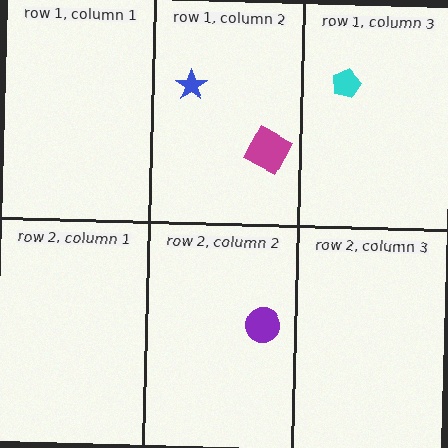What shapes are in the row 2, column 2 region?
The purple circle.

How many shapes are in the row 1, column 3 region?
1.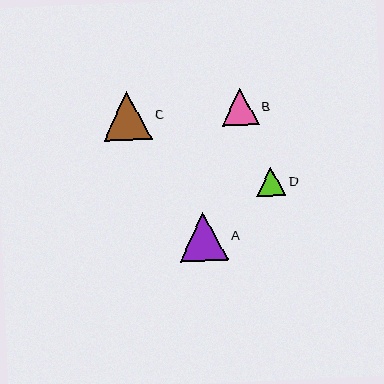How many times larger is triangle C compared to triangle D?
Triangle C is approximately 1.7 times the size of triangle D.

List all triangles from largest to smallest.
From largest to smallest: A, C, B, D.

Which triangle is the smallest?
Triangle D is the smallest with a size of approximately 29 pixels.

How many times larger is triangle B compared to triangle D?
Triangle B is approximately 1.3 times the size of triangle D.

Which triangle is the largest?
Triangle A is the largest with a size of approximately 49 pixels.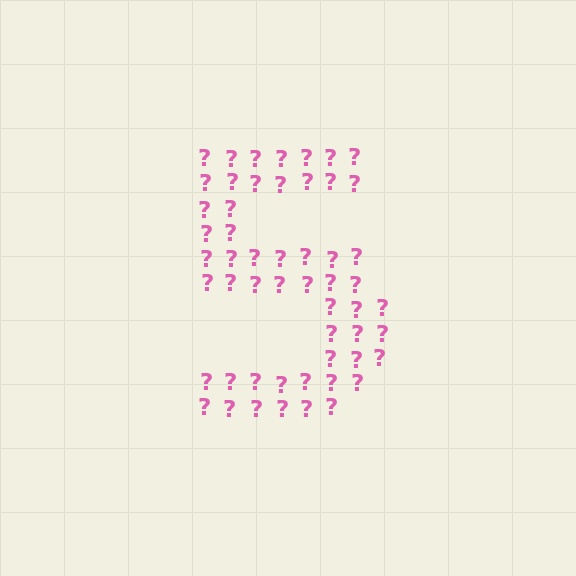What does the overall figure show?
The overall figure shows the digit 5.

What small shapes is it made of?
It is made of small question marks.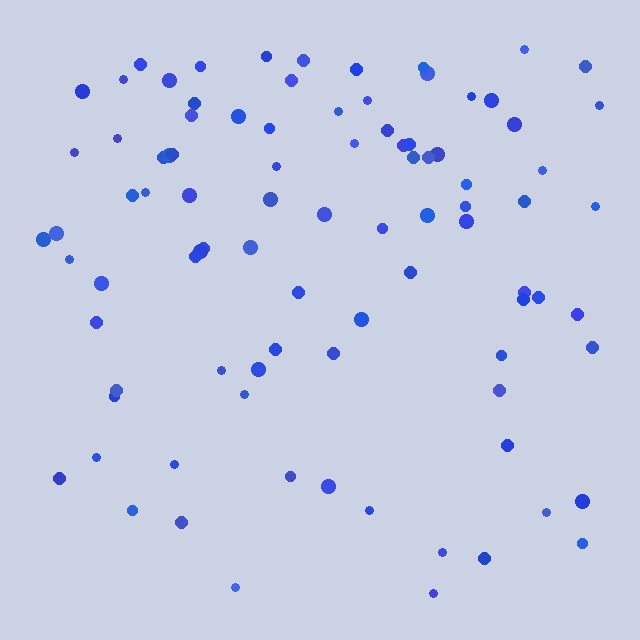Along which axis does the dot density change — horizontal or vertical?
Vertical.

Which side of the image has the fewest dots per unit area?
The bottom.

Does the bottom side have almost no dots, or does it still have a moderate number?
Still a moderate number, just noticeably fewer than the top.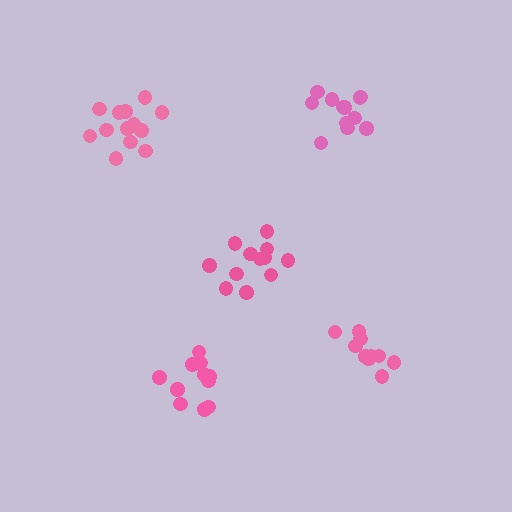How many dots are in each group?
Group 1: 12 dots, Group 2: 13 dots, Group 3: 11 dots, Group 4: 12 dots, Group 5: 10 dots (58 total).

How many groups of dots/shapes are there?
There are 5 groups.